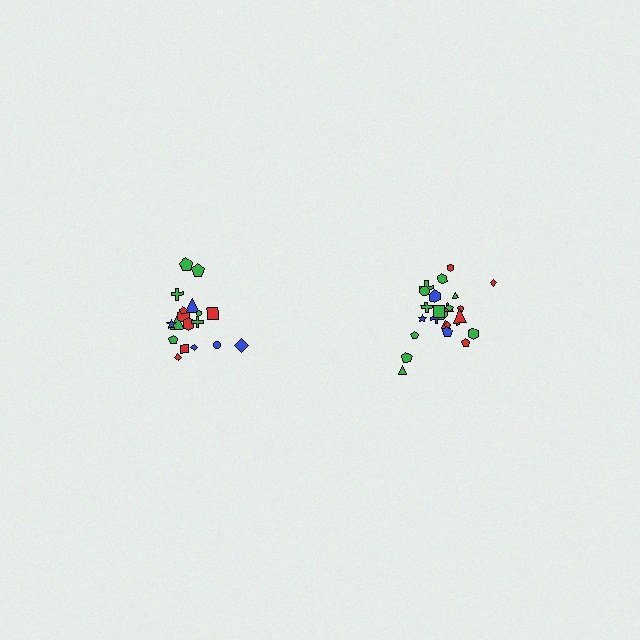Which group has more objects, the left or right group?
The right group.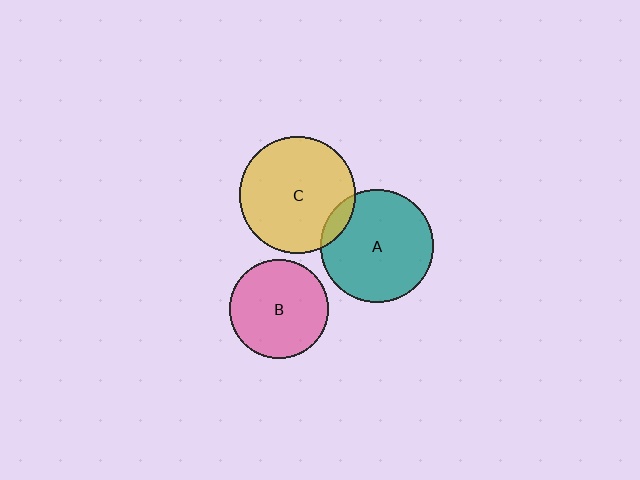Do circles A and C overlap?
Yes.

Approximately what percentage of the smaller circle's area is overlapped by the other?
Approximately 10%.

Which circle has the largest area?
Circle C (yellow).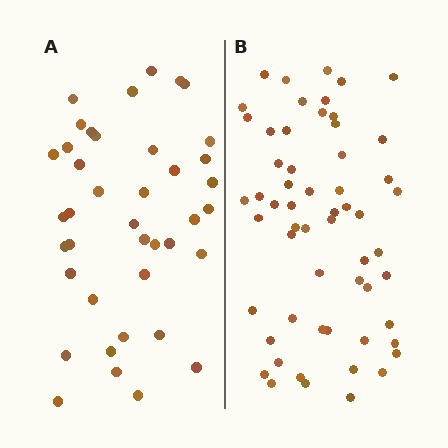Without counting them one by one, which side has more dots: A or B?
Region B (the right region) has more dots.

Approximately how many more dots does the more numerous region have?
Region B has approximately 20 more dots than region A.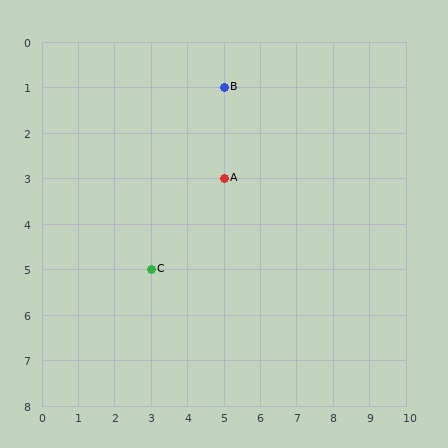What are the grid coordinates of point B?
Point B is at grid coordinates (5, 1).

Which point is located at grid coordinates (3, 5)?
Point C is at (3, 5).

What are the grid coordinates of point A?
Point A is at grid coordinates (5, 3).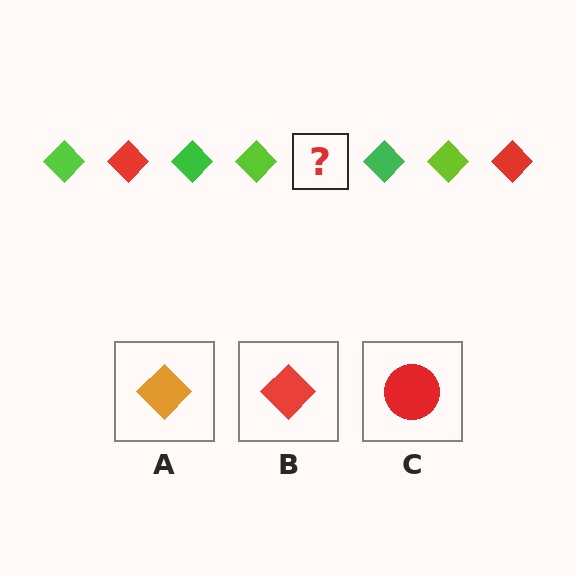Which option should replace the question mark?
Option B.